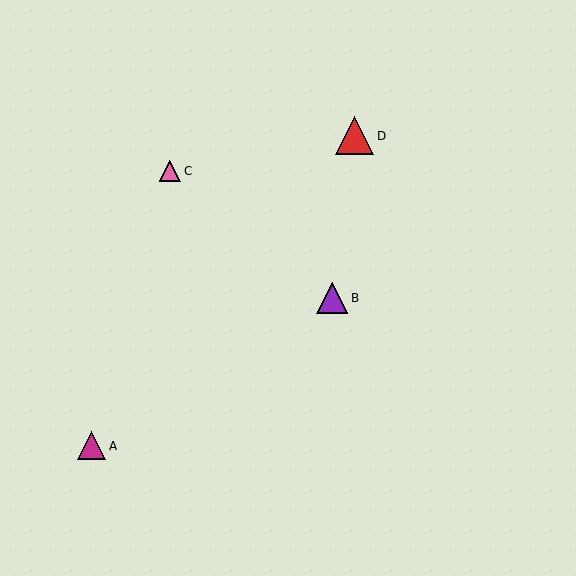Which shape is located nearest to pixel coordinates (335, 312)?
The purple triangle (labeled B) at (332, 298) is nearest to that location.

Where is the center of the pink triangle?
The center of the pink triangle is at (170, 171).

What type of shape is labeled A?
Shape A is a magenta triangle.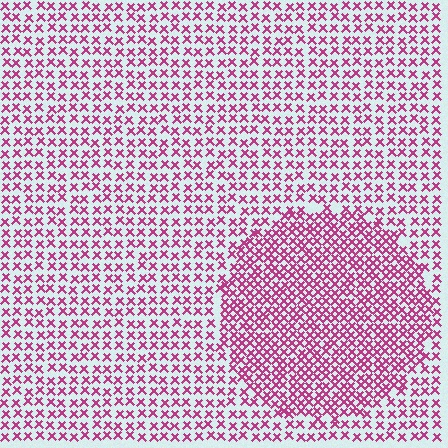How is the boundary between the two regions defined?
The boundary is defined by a change in element density (approximately 1.8x ratio). All elements are the same color, size, and shape.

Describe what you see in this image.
The image contains small magenta elements arranged at two different densities. A circle-shaped region is visible where the elements are more densely packed than the surrounding area.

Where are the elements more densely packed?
The elements are more densely packed inside the circle boundary.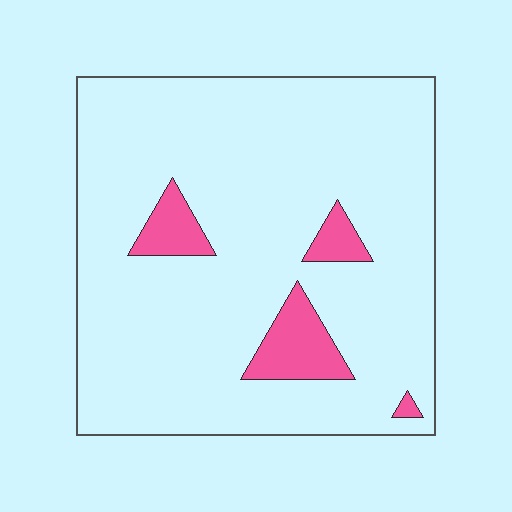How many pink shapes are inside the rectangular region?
4.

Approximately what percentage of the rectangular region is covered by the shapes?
Approximately 10%.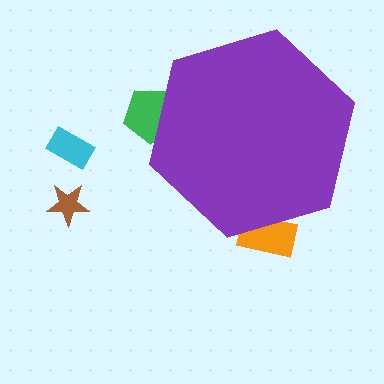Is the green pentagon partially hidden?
Yes, the green pentagon is partially hidden behind the purple hexagon.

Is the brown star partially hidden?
No, the brown star is fully visible.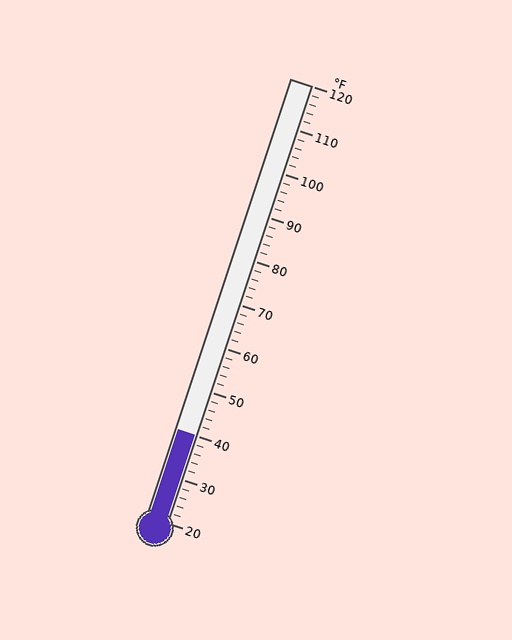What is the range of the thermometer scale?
The thermometer scale ranges from 20°F to 120°F.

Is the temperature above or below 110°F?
The temperature is below 110°F.